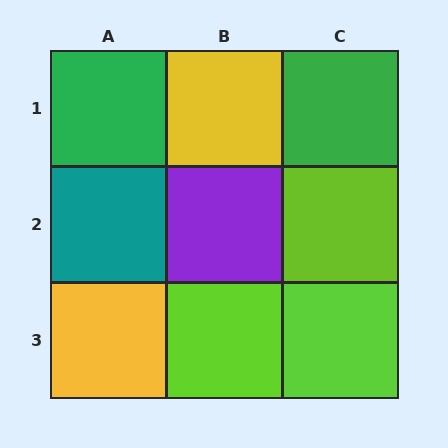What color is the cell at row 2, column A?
Teal.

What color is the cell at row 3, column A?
Yellow.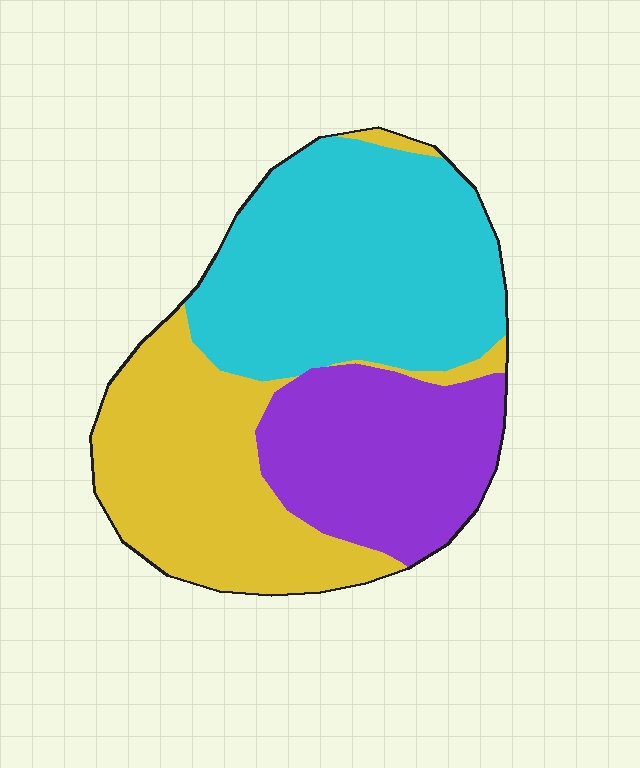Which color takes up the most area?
Cyan, at roughly 40%.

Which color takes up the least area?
Purple, at roughly 25%.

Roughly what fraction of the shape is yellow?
Yellow covers roughly 35% of the shape.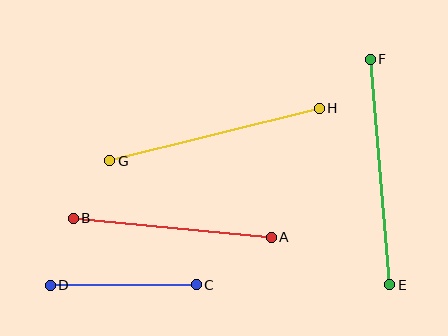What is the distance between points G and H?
The distance is approximately 216 pixels.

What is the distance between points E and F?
The distance is approximately 227 pixels.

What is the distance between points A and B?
The distance is approximately 199 pixels.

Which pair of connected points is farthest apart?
Points E and F are farthest apart.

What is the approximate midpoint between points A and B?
The midpoint is at approximately (172, 228) pixels.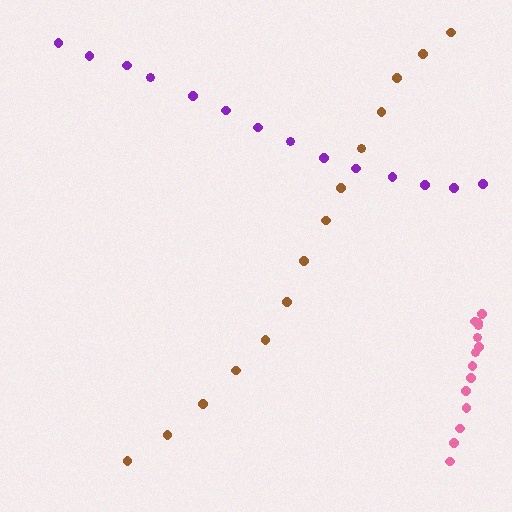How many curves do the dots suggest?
There are 3 distinct paths.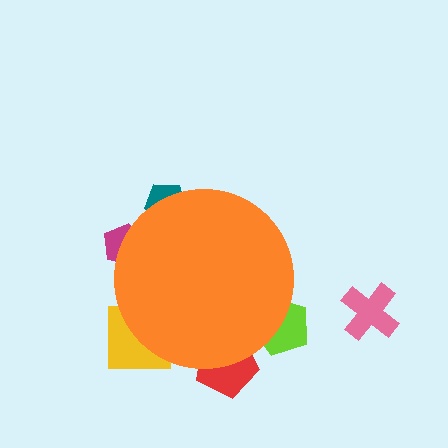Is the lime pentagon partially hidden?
Yes, the lime pentagon is partially hidden behind the orange circle.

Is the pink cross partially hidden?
No, the pink cross is fully visible.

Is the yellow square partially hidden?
Yes, the yellow square is partially hidden behind the orange circle.